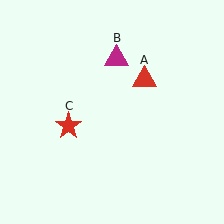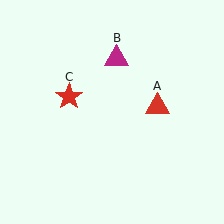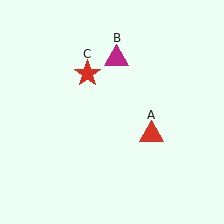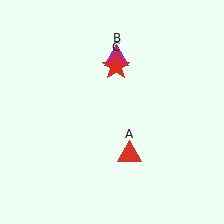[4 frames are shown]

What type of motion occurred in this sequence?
The red triangle (object A), red star (object C) rotated clockwise around the center of the scene.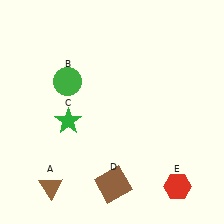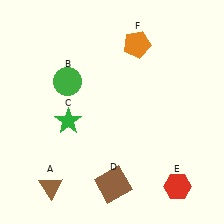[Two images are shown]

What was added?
An orange pentagon (F) was added in Image 2.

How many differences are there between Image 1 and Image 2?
There is 1 difference between the two images.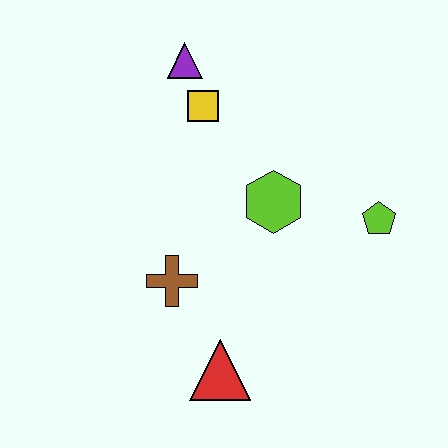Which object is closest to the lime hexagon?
The lime pentagon is closest to the lime hexagon.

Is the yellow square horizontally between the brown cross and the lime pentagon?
Yes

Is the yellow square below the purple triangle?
Yes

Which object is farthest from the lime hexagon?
The red triangle is farthest from the lime hexagon.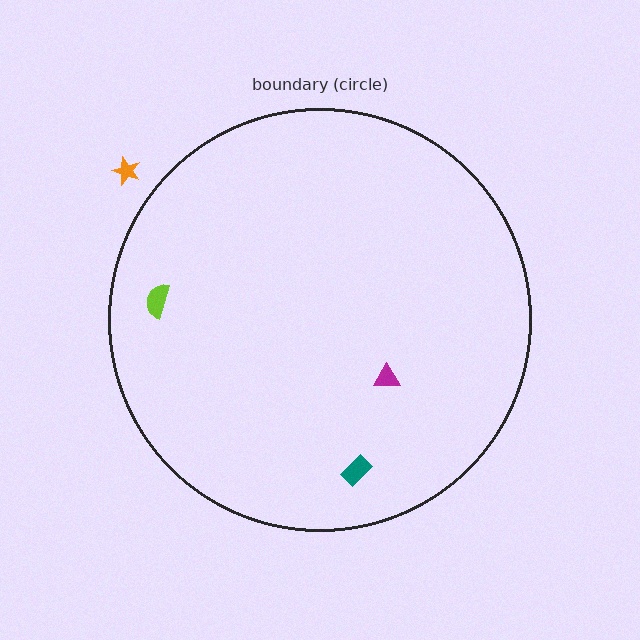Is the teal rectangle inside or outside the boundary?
Inside.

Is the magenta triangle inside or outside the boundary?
Inside.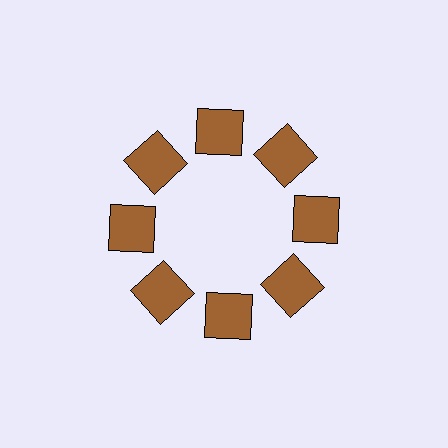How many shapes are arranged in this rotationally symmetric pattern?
There are 8 shapes, arranged in 8 groups of 1.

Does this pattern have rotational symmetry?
Yes, this pattern has 8-fold rotational symmetry. It looks the same after rotating 45 degrees around the center.